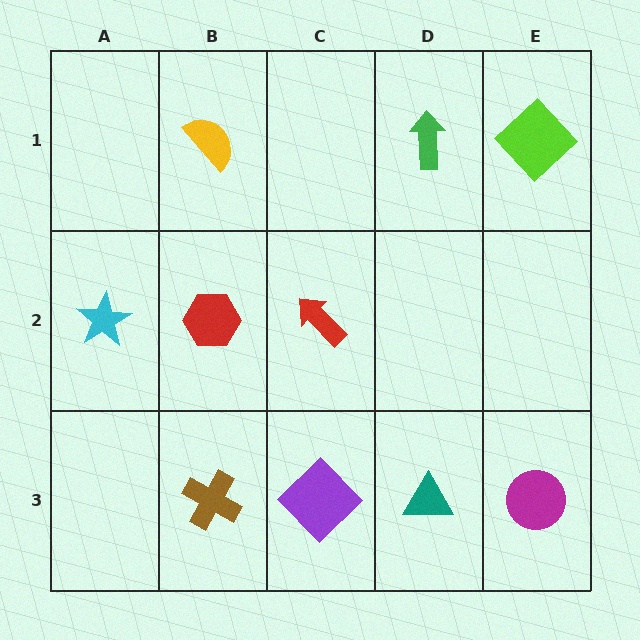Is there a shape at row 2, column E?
No, that cell is empty.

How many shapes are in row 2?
3 shapes.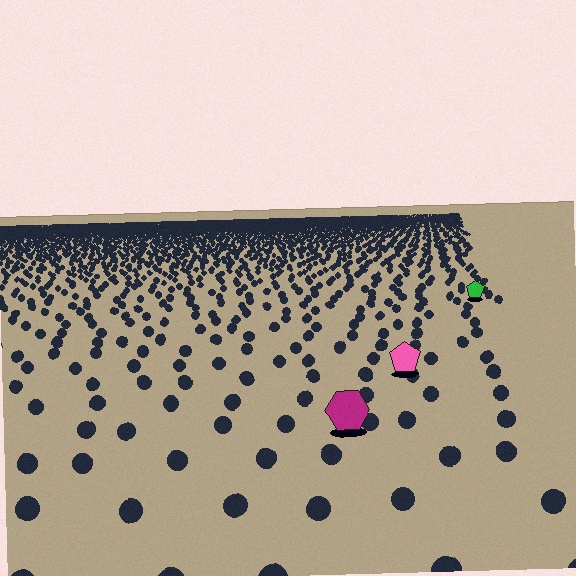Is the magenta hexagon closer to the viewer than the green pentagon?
Yes. The magenta hexagon is closer — you can tell from the texture gradient: the ground texture is coarser near it.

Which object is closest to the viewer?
The magenta hexagon is closest. The texture marks near it are larger and more spread out.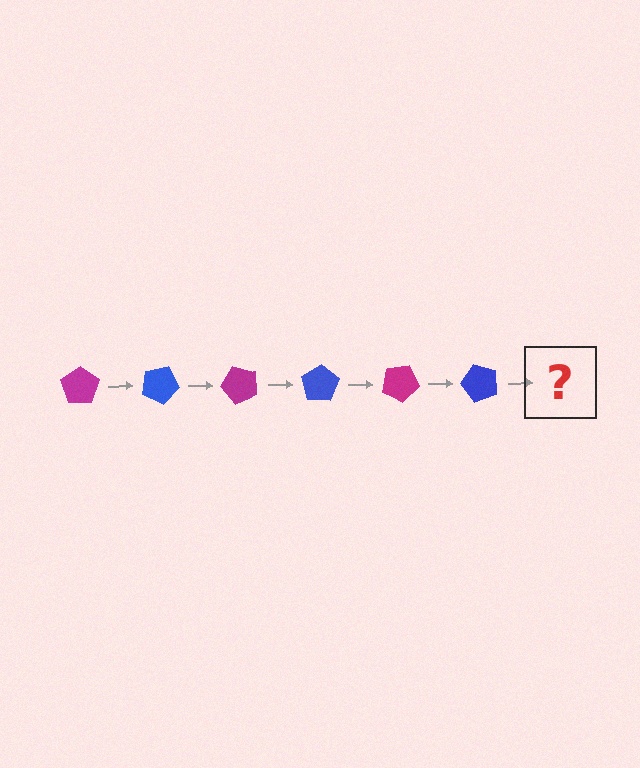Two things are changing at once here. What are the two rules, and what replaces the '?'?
The two rules are that it rotates 25 degrees each step and the color cycles through magenta and blue. The '?' should be a magenta pentagon, rotated 150 degrees from the start.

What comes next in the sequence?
The next element should be a magenta pentagon, rotated 150 degrees from the start.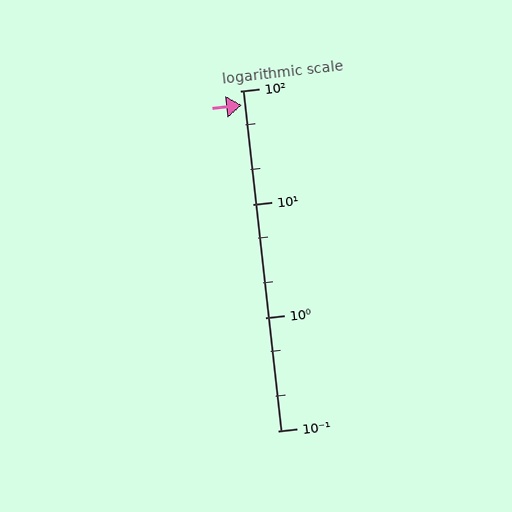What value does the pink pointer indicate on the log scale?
The pointer indicates approximately 75.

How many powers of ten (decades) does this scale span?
The scale spans 3 decades, from 0.1 to 100.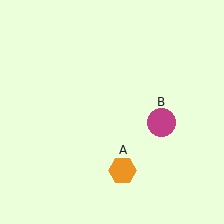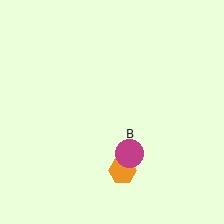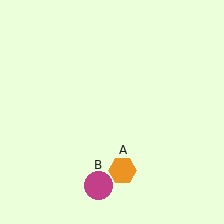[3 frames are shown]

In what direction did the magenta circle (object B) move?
The magenta circle (object B) moved down and to the left.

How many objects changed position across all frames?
1 object changed position: magenta circle (object B).